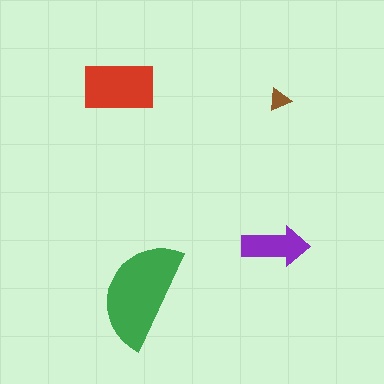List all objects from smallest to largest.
The brown triangle, the purple arrow, the red rectangle, the green semicircle.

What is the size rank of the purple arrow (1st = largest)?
3rd.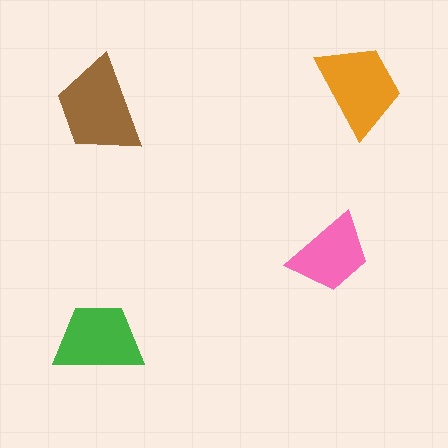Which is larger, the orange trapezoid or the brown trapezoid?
The brown one.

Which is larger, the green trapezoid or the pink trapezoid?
The green one.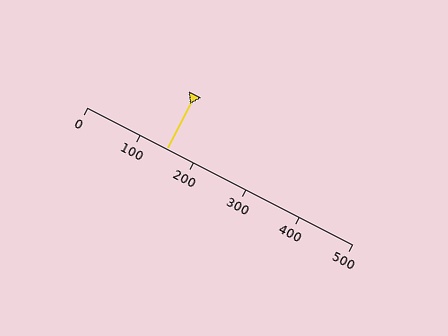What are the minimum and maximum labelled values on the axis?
The axis runs from 0 to 500.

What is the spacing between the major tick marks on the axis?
The major ticks are spaced 100 apart.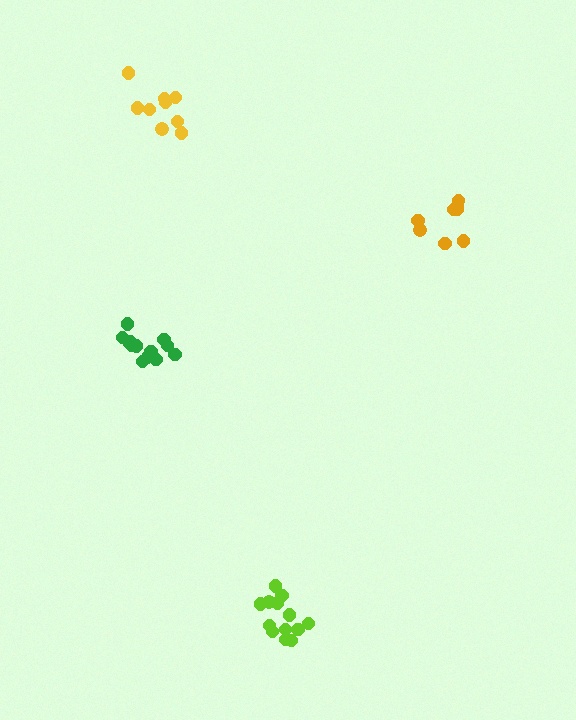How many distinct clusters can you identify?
There are 4 distinct clusters.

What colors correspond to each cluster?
The clusters are colored: green, lime, orange, yellow.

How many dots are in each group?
Group 1: 13 dots, Group 2: 13 dots, Group 3: 8 dots, Group 4: 9 dots (43 total).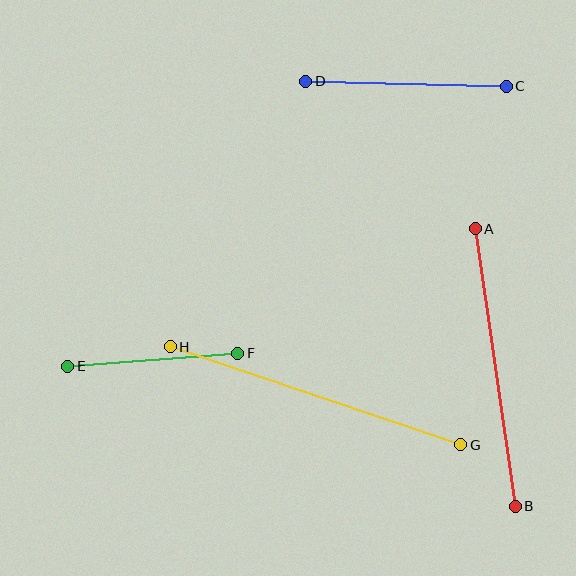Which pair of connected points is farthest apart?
Points G and H are farthest apart.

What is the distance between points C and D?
The distance is approximately 201 pixels.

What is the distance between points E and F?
The distance is approximately 170 pixels.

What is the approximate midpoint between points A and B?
The midpoint is at approximately (495, 368) pixels.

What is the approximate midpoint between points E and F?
The midpoint is at approximately (153, 360) pixels.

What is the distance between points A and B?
The distance is approximately 280 pixels.